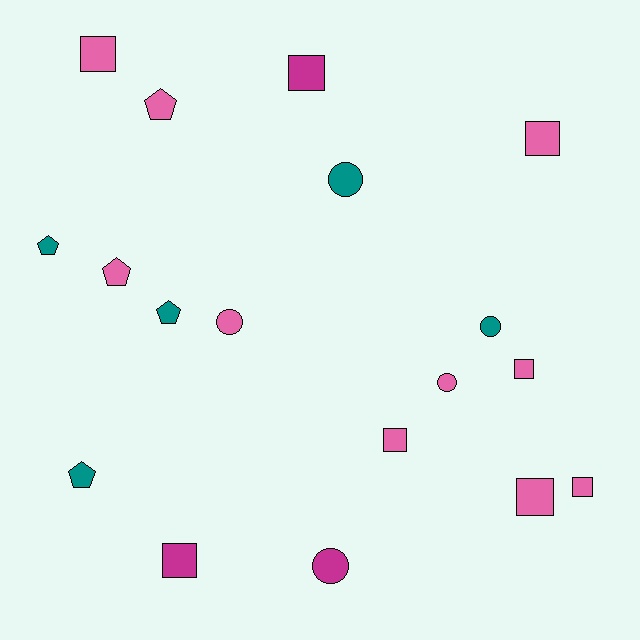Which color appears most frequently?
Pink, with 10 objects.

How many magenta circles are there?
There is 1 magenta circle.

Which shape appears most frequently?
Square, with 8 objects.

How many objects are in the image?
There are 18 objects.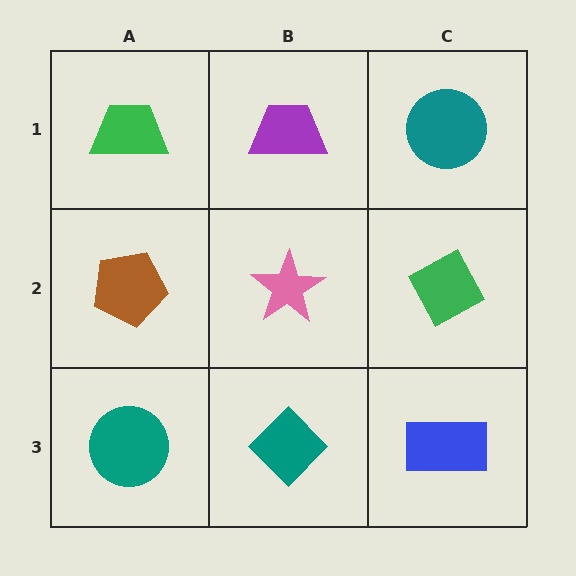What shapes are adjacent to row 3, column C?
A green diamond (row 2, column C), a teal diamond (row 3, column B).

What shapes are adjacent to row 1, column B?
A pink star (row 2, column B), a green trapezoid (row 1, column A), a teal circle (row 1, column C).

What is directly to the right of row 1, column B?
A teal circle.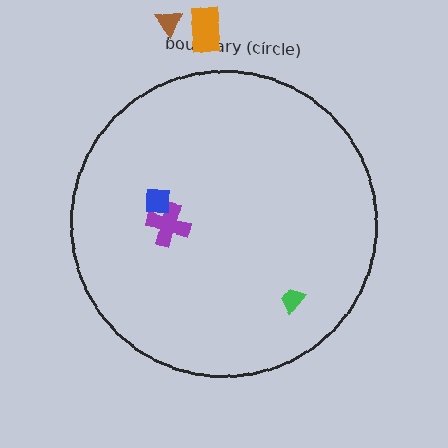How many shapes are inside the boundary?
3 inside, 2 outside.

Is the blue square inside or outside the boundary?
Inside.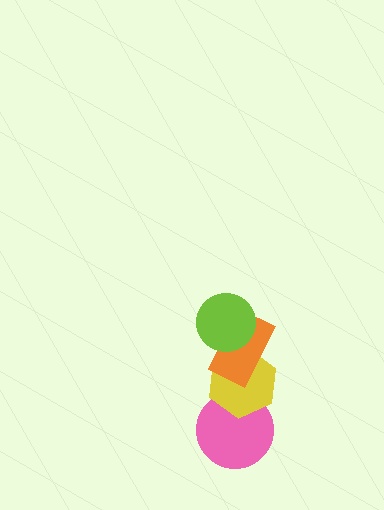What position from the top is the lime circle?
The lime circle is 1st from the top.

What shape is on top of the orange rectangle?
The lime circle is on top of the orange rectangle.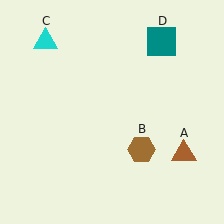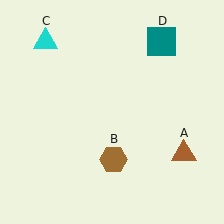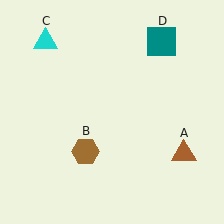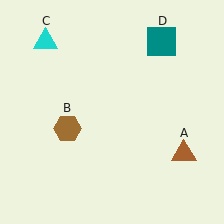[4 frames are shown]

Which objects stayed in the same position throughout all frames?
Brown triangle (object A) and cyan triangle (object C) and teal square (object D) remained stationary.